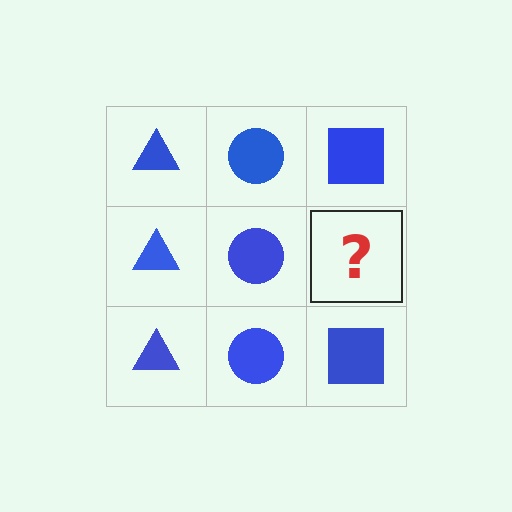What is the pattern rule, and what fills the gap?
The rule is that each column has a consistent shape. The gap should be filled with a blue square.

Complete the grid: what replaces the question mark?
The question mark should be replaced with a blue square.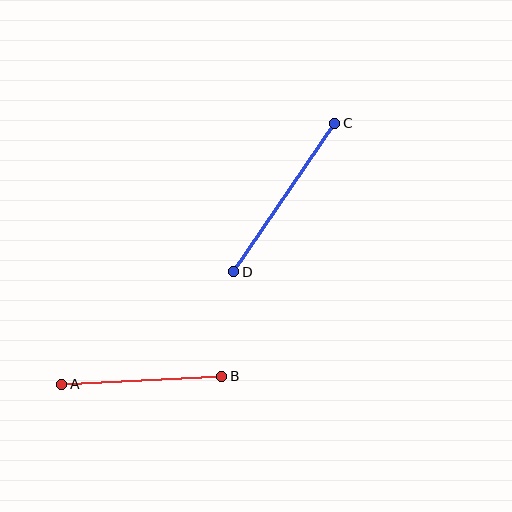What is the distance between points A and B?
The distance is approximately 160 pixels.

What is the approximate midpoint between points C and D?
The midpoint is at approximately (284, 198) pixels.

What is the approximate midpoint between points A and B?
The midpoint is at approximately (142, 380) pixels.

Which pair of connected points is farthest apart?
Points C and D are farthest apart.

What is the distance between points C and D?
The distance is approximately 180 pixels.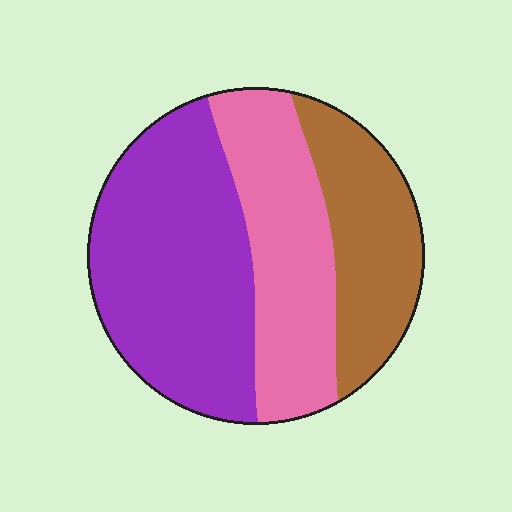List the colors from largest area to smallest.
From largest to smallest: purple, pink, brown.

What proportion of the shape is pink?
Pink takes up about one third (1/3) of the shape.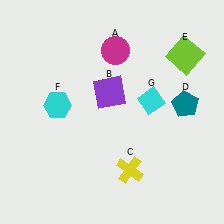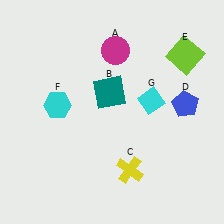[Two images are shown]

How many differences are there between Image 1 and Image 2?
There are 2 differences between the two images.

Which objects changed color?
B changed from purple to teal. D changed from teal to blue.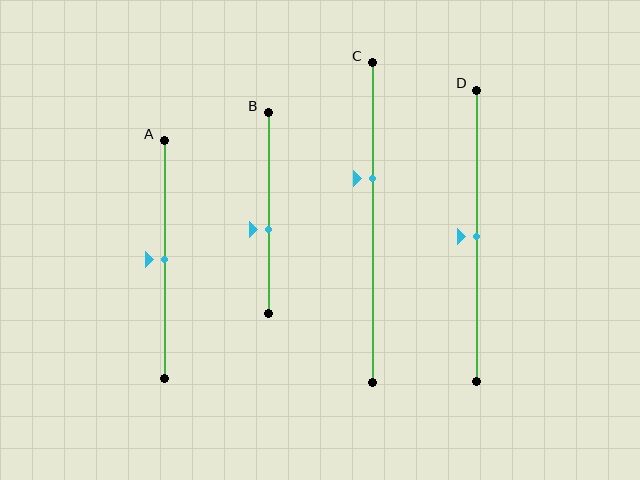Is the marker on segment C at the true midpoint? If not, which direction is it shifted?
No, the marker on segment C is shifted upward by about 14% of the segment length.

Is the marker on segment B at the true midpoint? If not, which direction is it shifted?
No, the marker on segment B is shifted downward by about 8% of the segment length.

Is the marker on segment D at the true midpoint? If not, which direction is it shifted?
Yes, the marker on segment D is at the true midpoint.